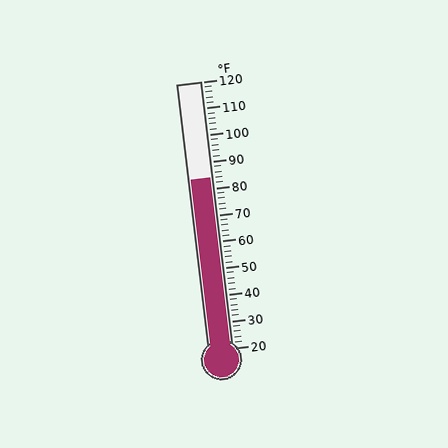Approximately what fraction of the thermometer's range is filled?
The thermometer is filled to approximately 65% of its range.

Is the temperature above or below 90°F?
The temperature is below 90°F.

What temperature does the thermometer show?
The thermometer shows approximately 84°F.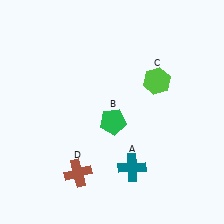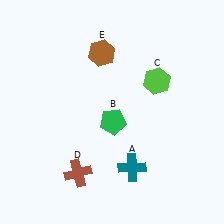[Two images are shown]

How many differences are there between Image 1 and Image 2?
There is 1 difference between the two images.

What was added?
A brown hexagon (E) was added in Image 2.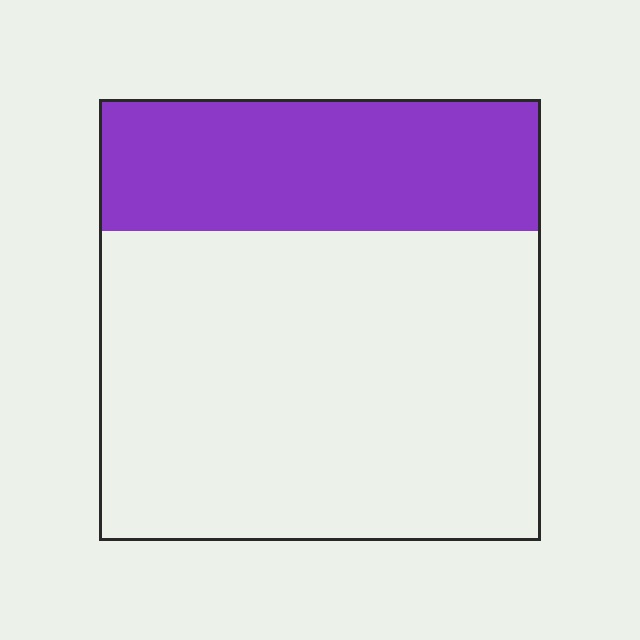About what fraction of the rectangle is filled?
About one third (1/3).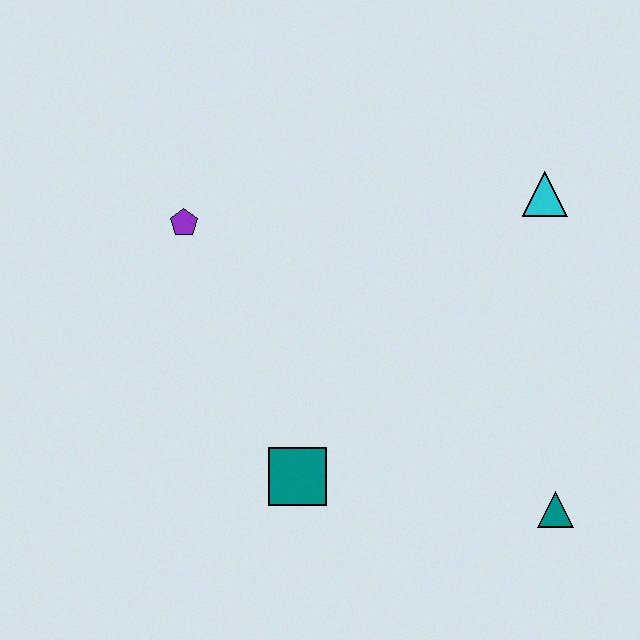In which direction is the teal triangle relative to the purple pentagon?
The teal triangle is to the right of the purple pentagon.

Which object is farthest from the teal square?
The cyan triangle is farthest from the teal square.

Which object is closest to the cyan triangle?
The teal triangle is closest to the cyan triangle.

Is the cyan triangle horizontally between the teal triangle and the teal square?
Yes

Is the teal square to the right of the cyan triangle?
No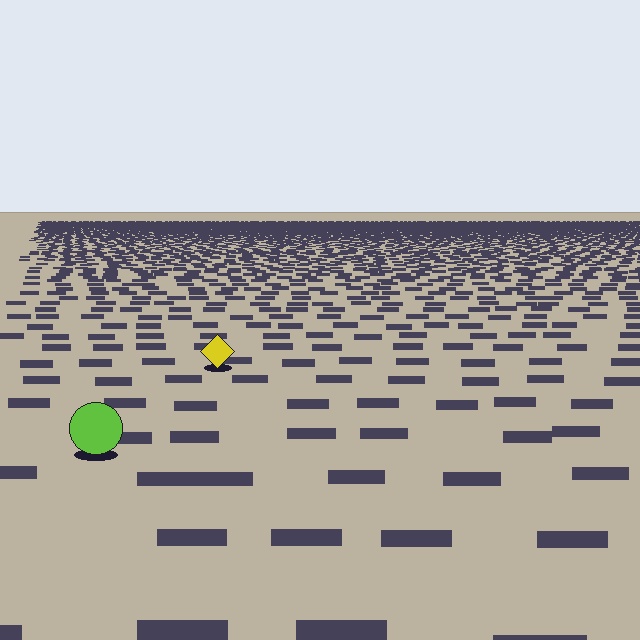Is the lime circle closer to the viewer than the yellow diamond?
Yes. The lime circle is closer — you can tell from the texture gradient: the ground texture is coarser near it.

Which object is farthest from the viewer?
The yellow diamond is farthest from the viewer. It appears smaller and the ground texture around it is denser.